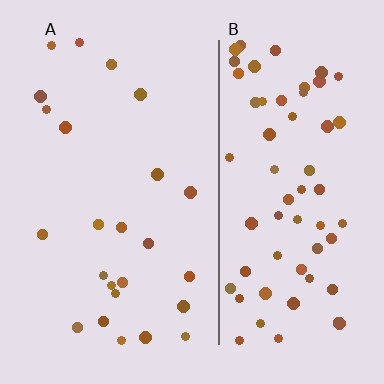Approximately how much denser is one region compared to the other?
Approximately 2.7× — region B over region A.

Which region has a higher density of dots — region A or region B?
B (the right).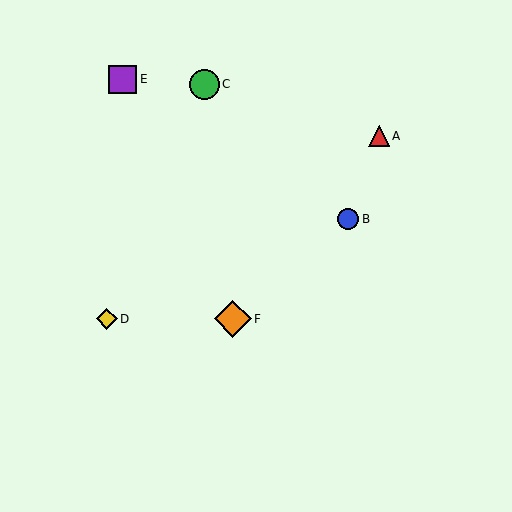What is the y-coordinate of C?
Object C is at y≈84.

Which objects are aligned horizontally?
Objects D, F are aligned horizontally.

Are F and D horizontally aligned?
Yes, both are at y≈319.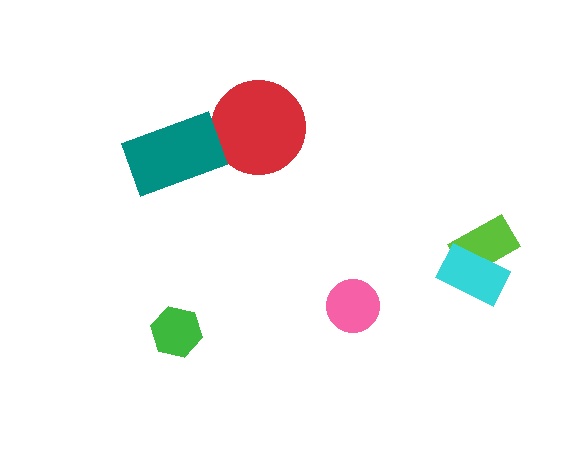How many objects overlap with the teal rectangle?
0 objects overlap with the teal rectangle.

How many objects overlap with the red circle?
0 objects overlap with the red circle.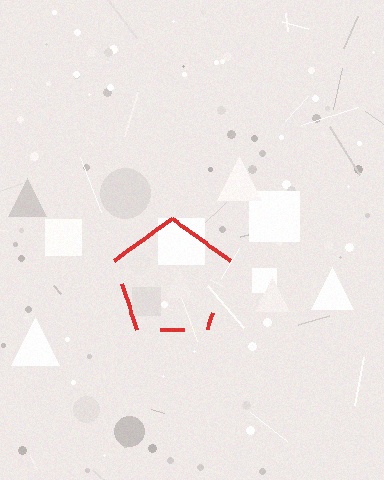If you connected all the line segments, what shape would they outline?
They would outline a pentagon.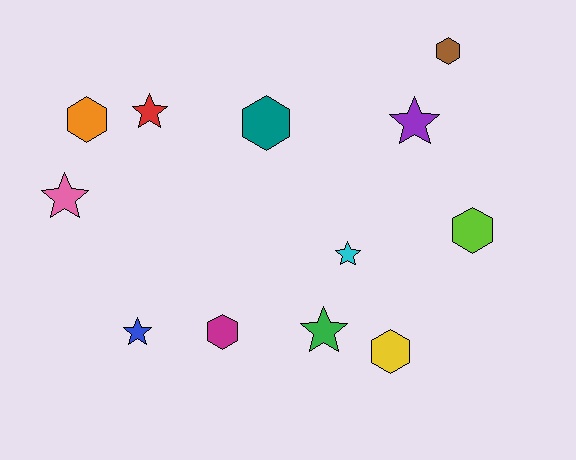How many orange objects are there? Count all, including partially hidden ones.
There is 1 orange object.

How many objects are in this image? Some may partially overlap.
There are 12 objects.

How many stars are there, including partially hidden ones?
There are 6 stars.